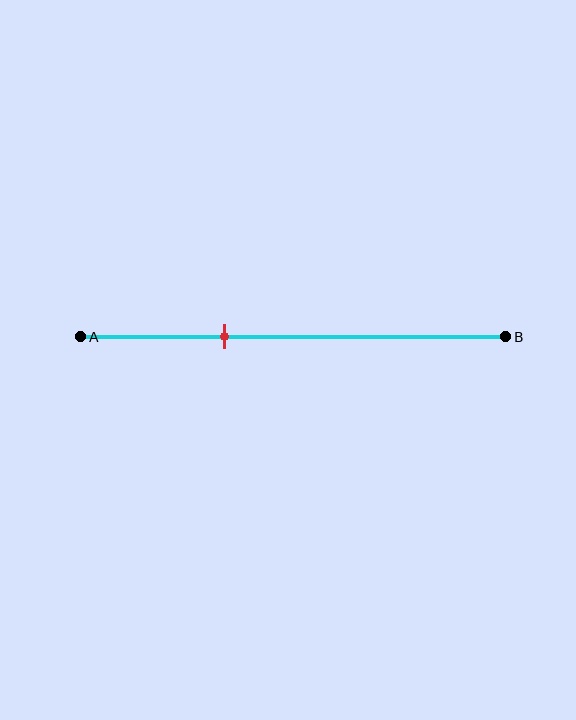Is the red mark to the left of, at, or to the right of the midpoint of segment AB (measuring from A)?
The red mark is to the left of the midpoint of segment AB.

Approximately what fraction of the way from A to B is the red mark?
The red mark is approximately 35% of the way from A to B.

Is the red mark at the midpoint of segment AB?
No, the mark is at about 35% from A, not at the 50% midpoint.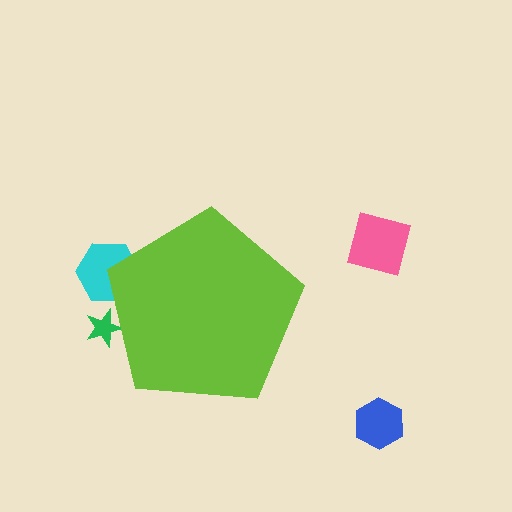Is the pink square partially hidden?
No, the pink square is fully visible.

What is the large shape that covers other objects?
A lime pentagon.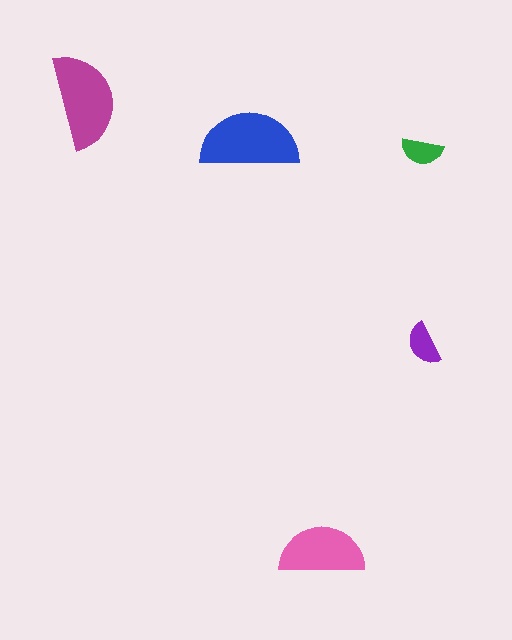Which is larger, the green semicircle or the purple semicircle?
The purple one.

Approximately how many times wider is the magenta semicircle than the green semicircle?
About 2.5 times wider.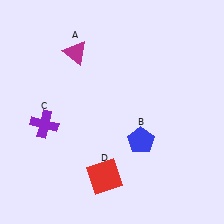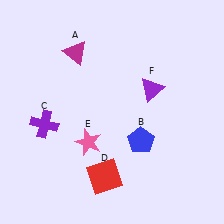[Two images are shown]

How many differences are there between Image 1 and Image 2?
There are 2 differences between the two images.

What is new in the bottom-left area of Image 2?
A pink star (E) was added in the bottom-left area of Image 2.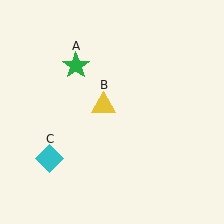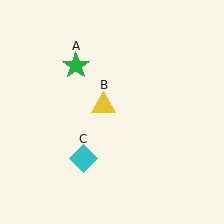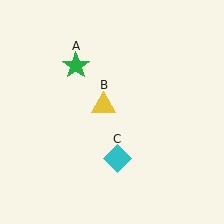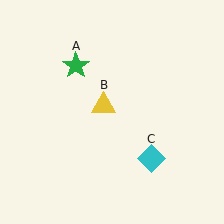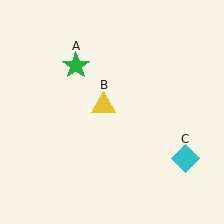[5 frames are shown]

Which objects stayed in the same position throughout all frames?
Green star (object A) and yellow triangle (object B) remained stationary.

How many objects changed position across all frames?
1 object changed position: cyan diamond (object C).